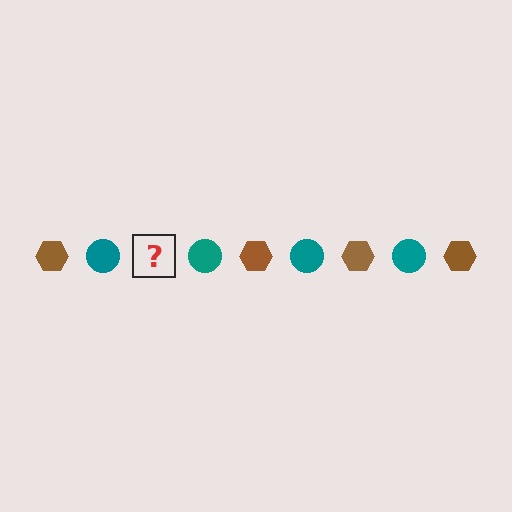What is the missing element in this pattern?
The missing element is a brown hexagon.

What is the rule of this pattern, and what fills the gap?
The rule is that the pattern alternates between brown hexagon and teal circle. The gap should be filled with a brown hexagon.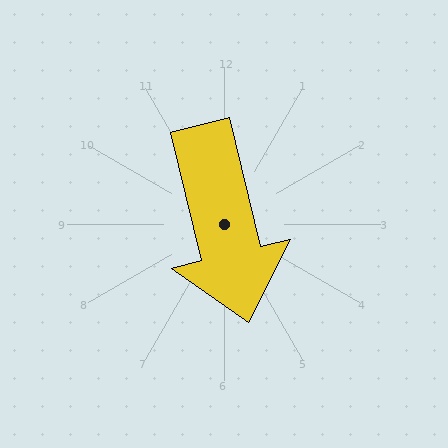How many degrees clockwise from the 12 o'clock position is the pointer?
Approximately 166 degrees.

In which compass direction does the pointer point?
South.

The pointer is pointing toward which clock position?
Roughly 6 o'clock.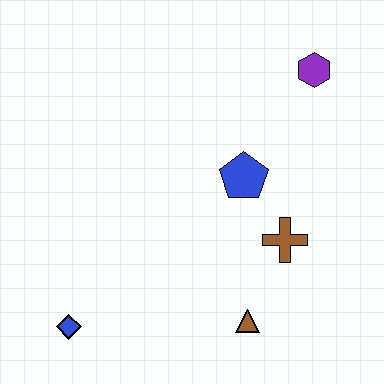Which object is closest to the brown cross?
The blue pentagon is closest to the brown cross.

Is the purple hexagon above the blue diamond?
Yes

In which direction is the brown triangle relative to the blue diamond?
The brown triangle is to the right of the blue diamond.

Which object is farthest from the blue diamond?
The purple hexagon is farthest from the blue diamond.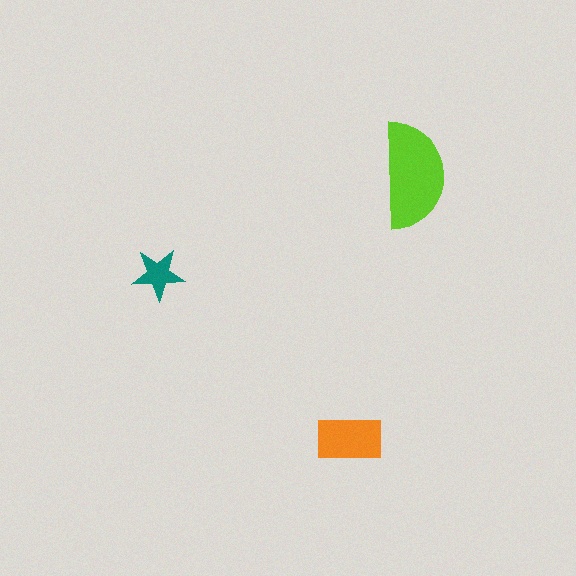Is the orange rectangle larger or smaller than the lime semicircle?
Smaller.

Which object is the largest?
The lime semicircle.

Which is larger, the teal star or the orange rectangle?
The orange rectangle.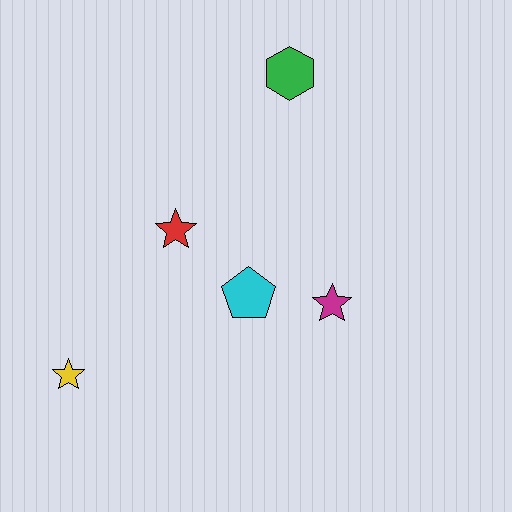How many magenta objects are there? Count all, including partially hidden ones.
There is 1 magenta object.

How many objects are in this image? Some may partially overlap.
There are 5 objects.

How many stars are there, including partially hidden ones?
There are 3 stars.